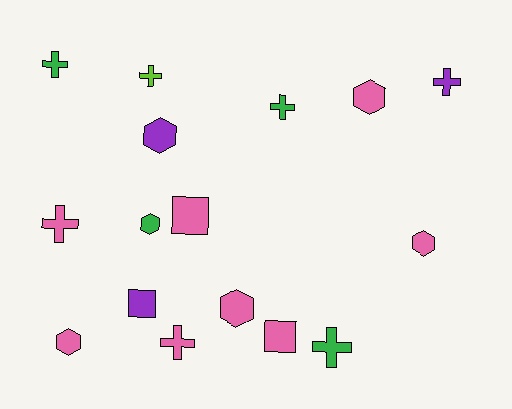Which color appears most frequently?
Pink, with 8 objects.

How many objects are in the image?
There are 16 objects.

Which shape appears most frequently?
Cross, with 7 objects.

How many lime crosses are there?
There is 1 lime cross.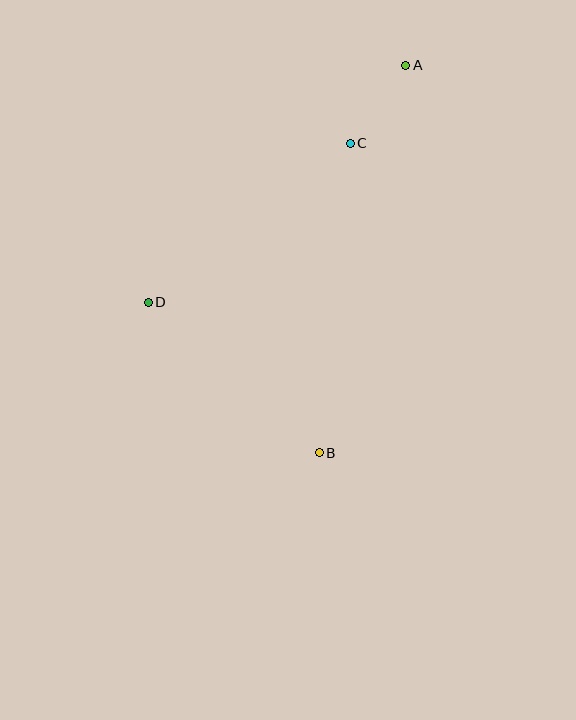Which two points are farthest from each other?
Points A and B are farthest from each other.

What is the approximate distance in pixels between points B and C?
The distance between B and C is approximately 311 pixels.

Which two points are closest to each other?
Points A and C are closest to each other.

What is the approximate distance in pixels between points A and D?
The distance between A and D is approximately 350 pixels.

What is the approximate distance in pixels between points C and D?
The distance between C and D is approximately 257 pixels.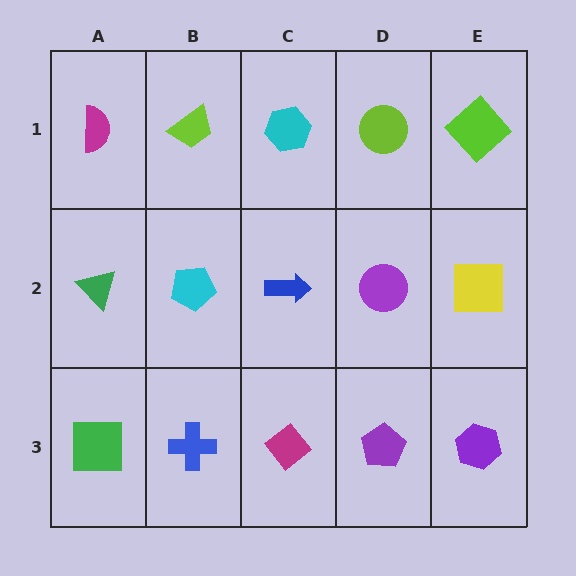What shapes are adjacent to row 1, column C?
A blue arrow (row 2, column C), a lime trapezoid (row 1, column B), a lime circle (row 1, column D).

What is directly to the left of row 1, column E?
A lime circle.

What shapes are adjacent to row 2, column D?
A lime circle (row 1, column D), a purple pentagon (row 3, column D), a blue arrow (row 2, column C), a yellow square (row 2, column E).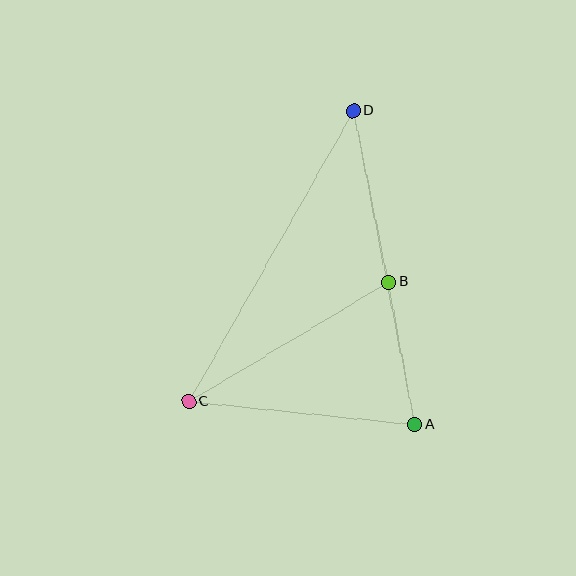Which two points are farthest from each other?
Points C and D are farthest from each other.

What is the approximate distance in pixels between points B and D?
The distance between B and D is approximately 175 pixels.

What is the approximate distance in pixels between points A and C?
The distance between A and C is approximately 227 pixels.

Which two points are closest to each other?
Points A and B are closest to each other.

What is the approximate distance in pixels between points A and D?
The distance between A and D is approximately 320 pixels.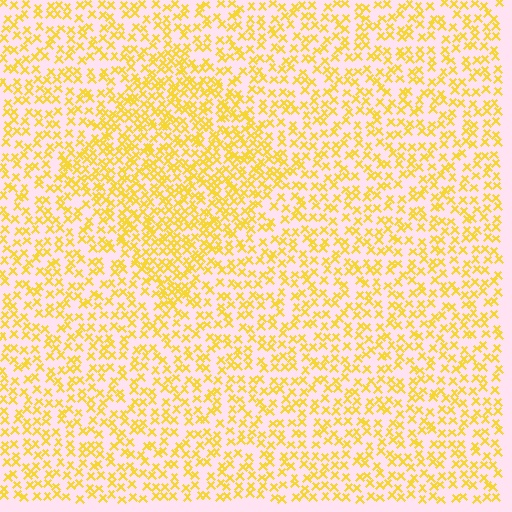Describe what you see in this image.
The image contains small yellow elements arranged at two different densities. A diamond-shaped region is visible where the elements are more densely packed than the surrounding area.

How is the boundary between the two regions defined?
The boundary is defined by a change in element density (approximately 1.7x ratio). All elements are the same color, size, and shape.